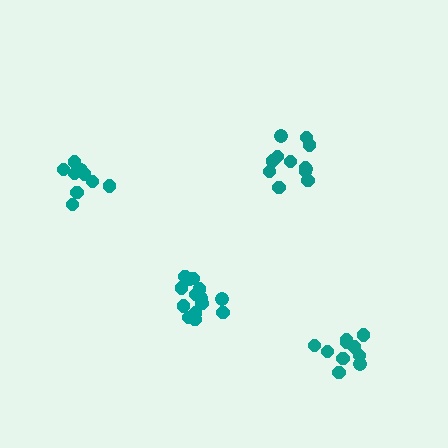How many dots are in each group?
Group 1: 10 dots, Group 2: 12 dots, Group 3: 14 dots, Group 4: 9 dots (45 total).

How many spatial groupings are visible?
There are 4 spatial groupings.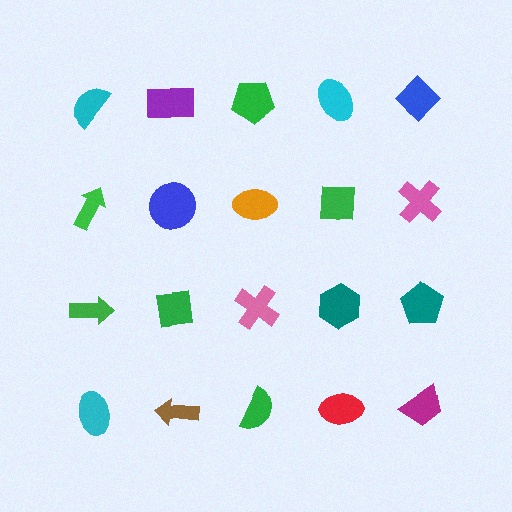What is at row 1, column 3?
A green pentagon.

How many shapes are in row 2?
5 shapes.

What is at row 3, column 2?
A green square.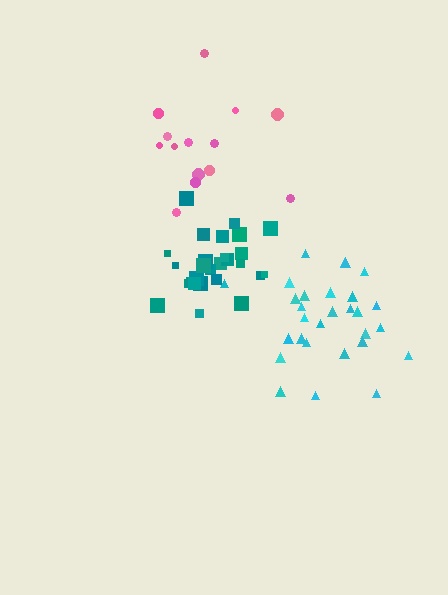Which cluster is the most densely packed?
Teal.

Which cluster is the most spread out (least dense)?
Pink.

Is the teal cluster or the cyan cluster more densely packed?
Teal.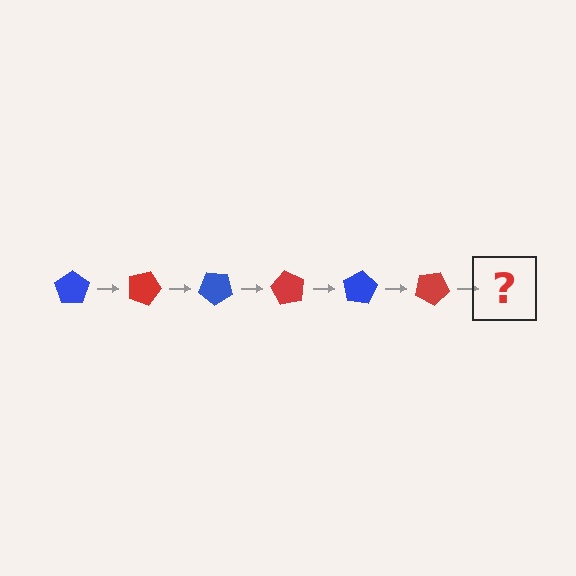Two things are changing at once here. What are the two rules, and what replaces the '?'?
The two rules are that it rotates 20 degrees each step and the color cycles through blue and red. The '?' should be a blue pentagon, rotated 120 degrees from the start.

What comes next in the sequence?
The next element should be a blue pentagon, rotated 120 degrees from the start.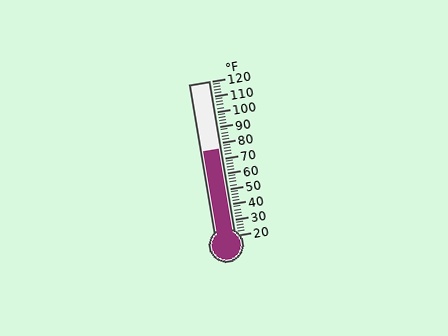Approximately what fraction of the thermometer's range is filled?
The thermometer is filled to approximately 55% of its range.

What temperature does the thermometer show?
The thermometer shows approximately 76°F.